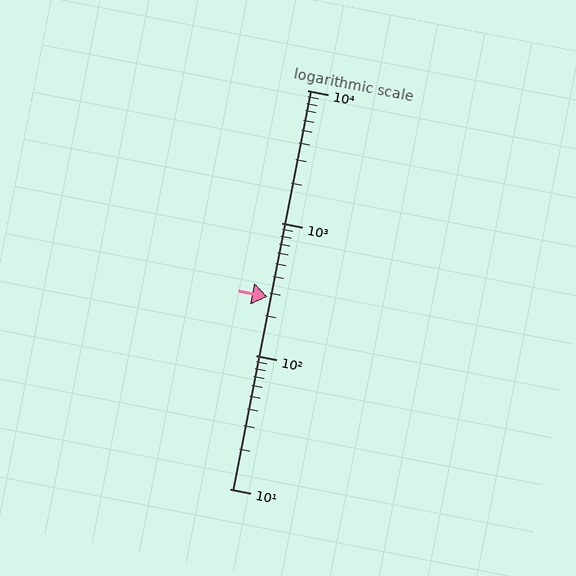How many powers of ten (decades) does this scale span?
The scale spans 3 decades, from 10 to 10000.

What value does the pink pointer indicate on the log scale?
The pointer indicates approximately 280.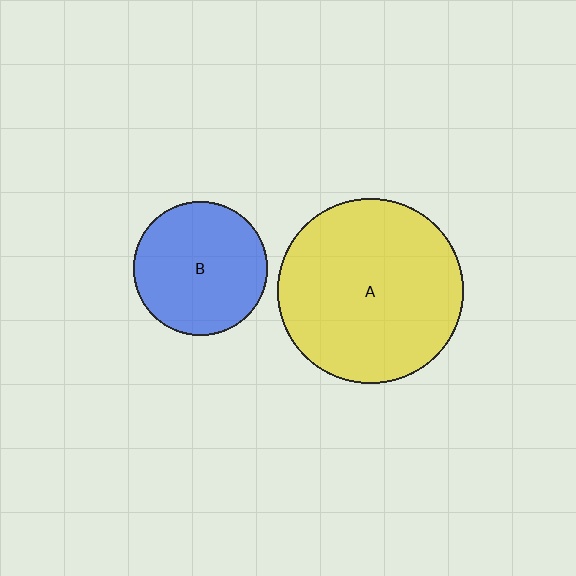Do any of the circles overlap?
No, none of the circles overlap.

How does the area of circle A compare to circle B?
Approximately 1.9 times.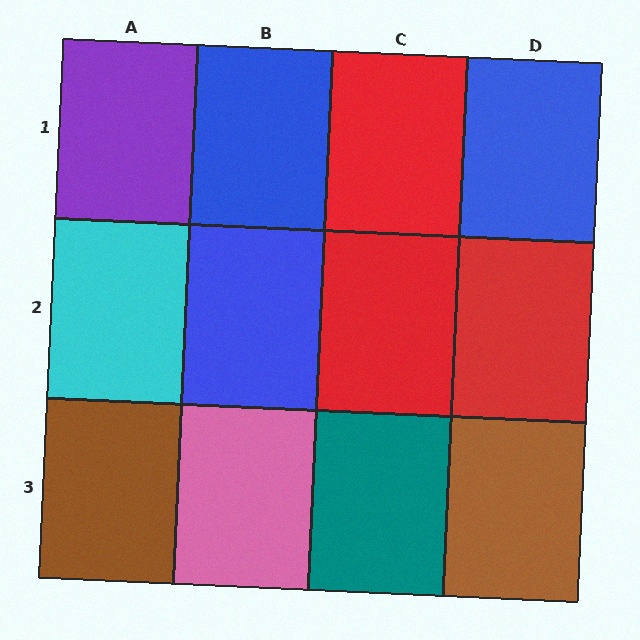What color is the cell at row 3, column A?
Brown.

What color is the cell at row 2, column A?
Cyan.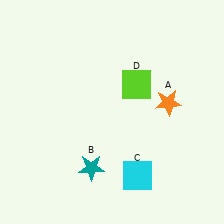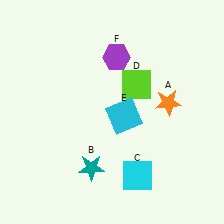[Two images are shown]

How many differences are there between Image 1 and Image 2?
There are 2 differences between the two images.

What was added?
A cyan square (E), a purple hexagon (F) were added in Image 2.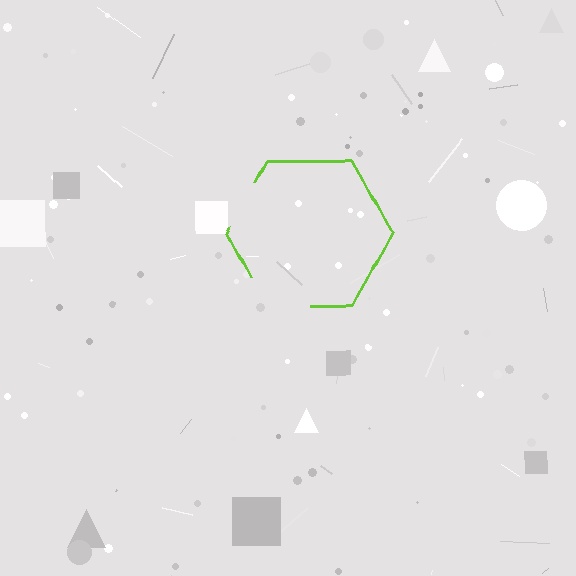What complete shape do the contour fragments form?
The contour fragments form a hexagon.